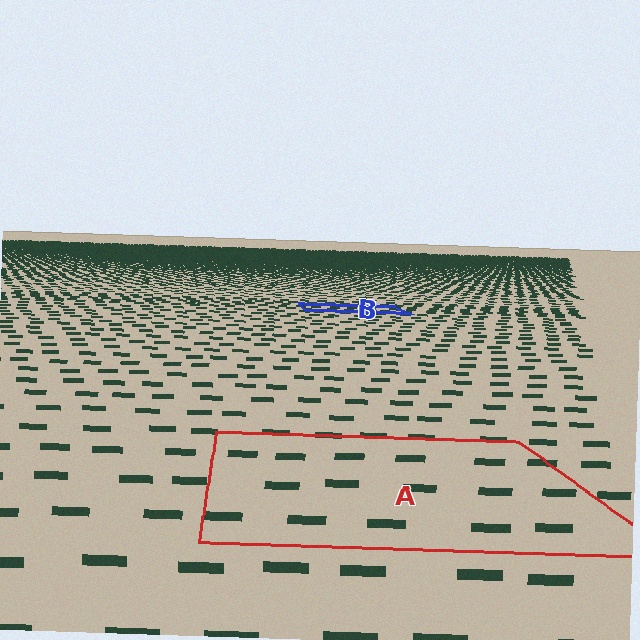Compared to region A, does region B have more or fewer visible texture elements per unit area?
Region B has more texture elements per unit area — they are packed more densely because it is farther away.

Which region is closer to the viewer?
Region A is closer. The texture elements there are larger and more spread out.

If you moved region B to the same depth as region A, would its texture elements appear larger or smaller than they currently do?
They would appear larger. At a closer depth, the same texture elements are projected at a bigger on-screen size.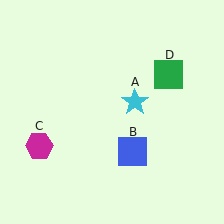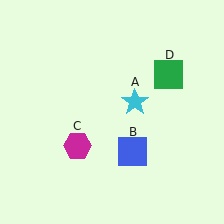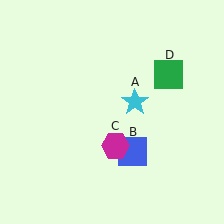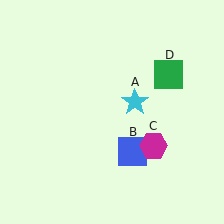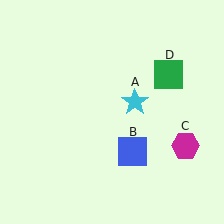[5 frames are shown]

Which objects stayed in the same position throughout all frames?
Cyan star (object A) and blue square (object B) and green square (object D) remained stationary.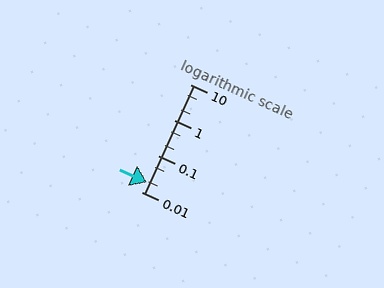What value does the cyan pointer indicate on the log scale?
The pointer indicates approximately 0.018.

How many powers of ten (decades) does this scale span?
The scale spans 3 decades, from 0.01 to 10.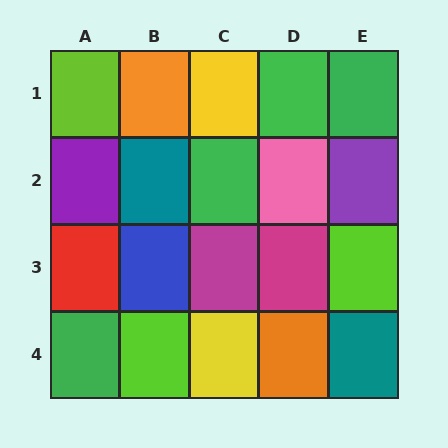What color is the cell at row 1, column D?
Green.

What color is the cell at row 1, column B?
Orange.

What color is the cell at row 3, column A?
Red.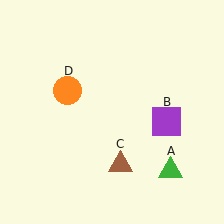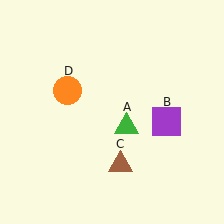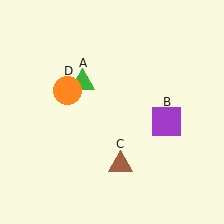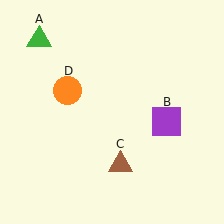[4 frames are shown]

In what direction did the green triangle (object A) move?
The green triangle (object A) moved up and to the left.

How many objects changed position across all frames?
1 object changed position: green triangle (object A).